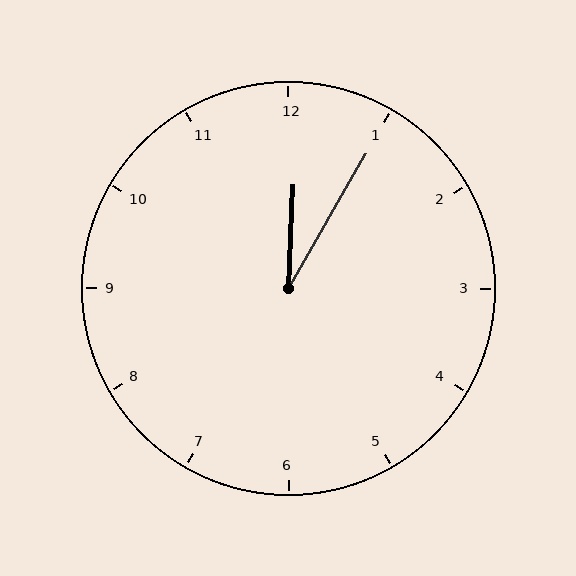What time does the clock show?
12:05.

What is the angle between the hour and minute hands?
Approximately 28 degrees.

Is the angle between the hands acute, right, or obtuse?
It is acute.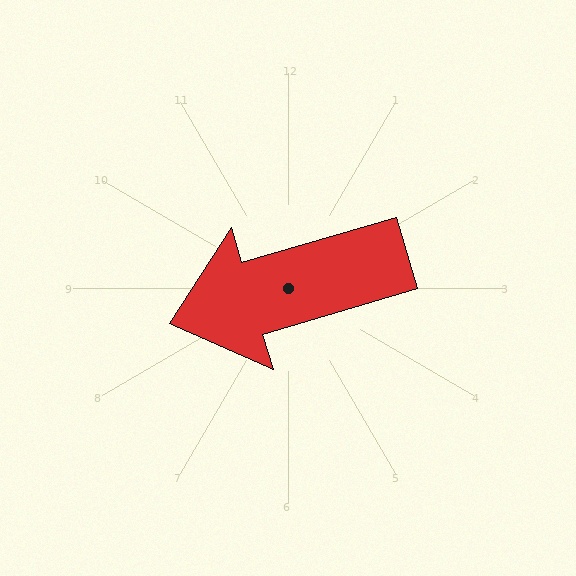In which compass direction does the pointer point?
West.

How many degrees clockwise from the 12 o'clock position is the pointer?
Approximately 253 degrees.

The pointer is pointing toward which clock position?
Roughly 8 o'clock.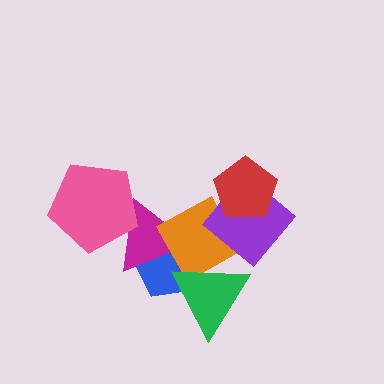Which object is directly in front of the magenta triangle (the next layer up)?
The orange diamond is directly in front of the magenta triangle.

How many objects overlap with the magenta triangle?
3 objects overlap with the magenta triangle.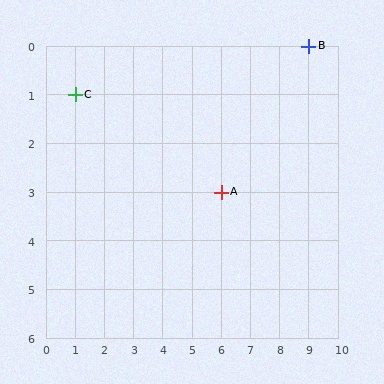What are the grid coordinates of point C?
Point C is at grid coordinates (1, 1).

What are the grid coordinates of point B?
Point B is at grid coordinates (9, 0).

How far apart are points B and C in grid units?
Points B and C are 8 columns and 1 row apart (about 8.1 grid units diagonally).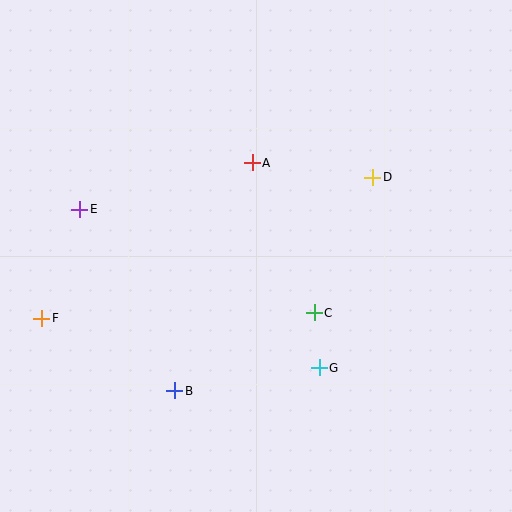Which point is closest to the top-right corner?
Point D is closest to the top-right corner.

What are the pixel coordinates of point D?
Point D is at (373, 177).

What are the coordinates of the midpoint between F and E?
The midpoint between F and E is at (61, 264).